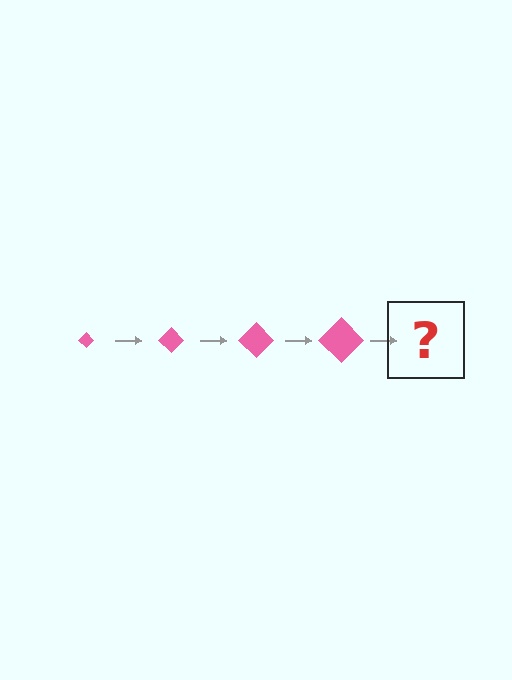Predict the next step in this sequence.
The next step is a pink diamond, larger than the previous one.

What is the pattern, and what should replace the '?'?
The pattern is that the diamond gets progressively larger each step. The '?' should be a pink diamond, larger than the previous one.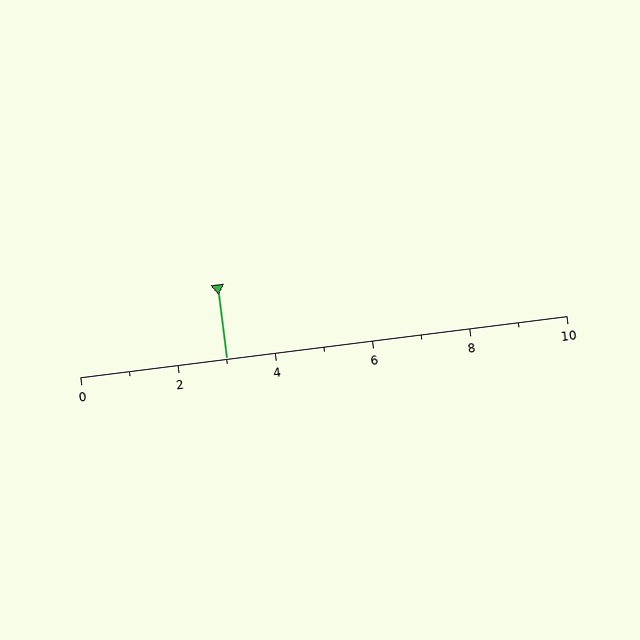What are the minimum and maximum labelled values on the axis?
The axis runs from 0 to 10.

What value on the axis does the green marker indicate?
The marker indicates approximately 3.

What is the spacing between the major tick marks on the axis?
The major ticks are spaced 2 apart.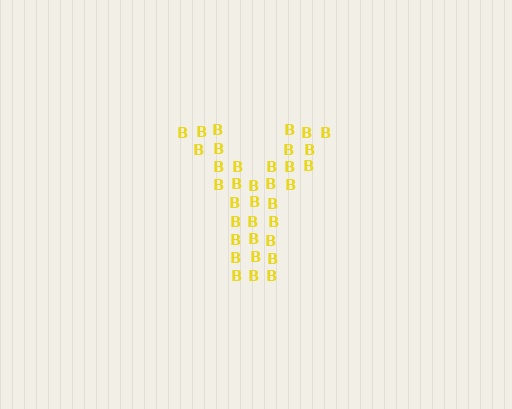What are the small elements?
The small elements are letter B's.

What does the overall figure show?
The overall figure shows the letter Y.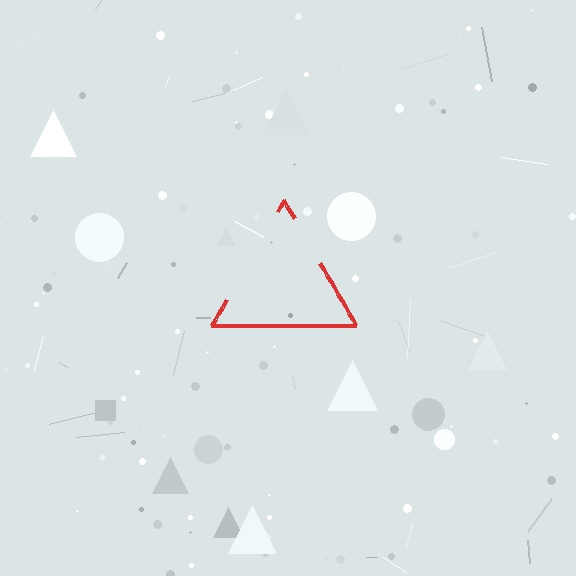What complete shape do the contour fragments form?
The contour fragments form a triangle.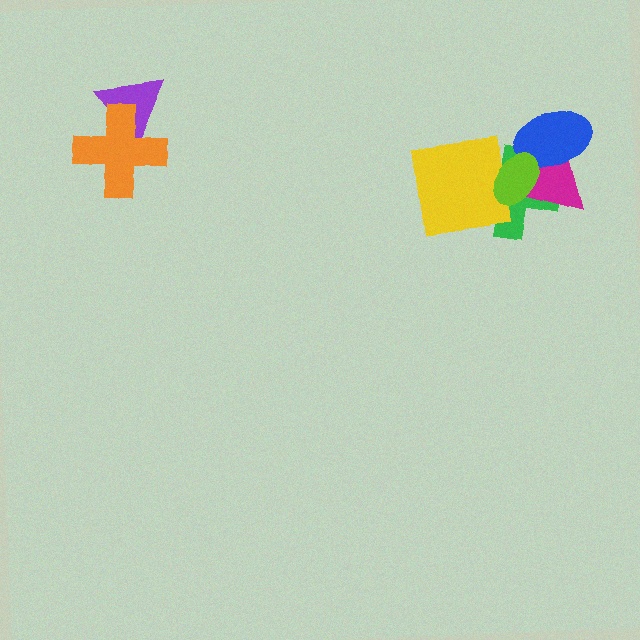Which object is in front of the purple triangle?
The orange cross is in front of the purple triangle.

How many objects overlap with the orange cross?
1 object overlaps with the orange cross.